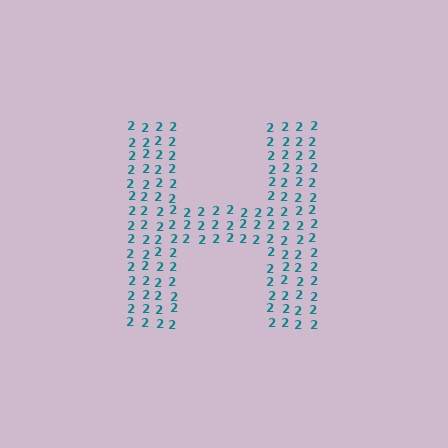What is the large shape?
The large shape is the letter H.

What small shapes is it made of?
It is made of small digit 2's.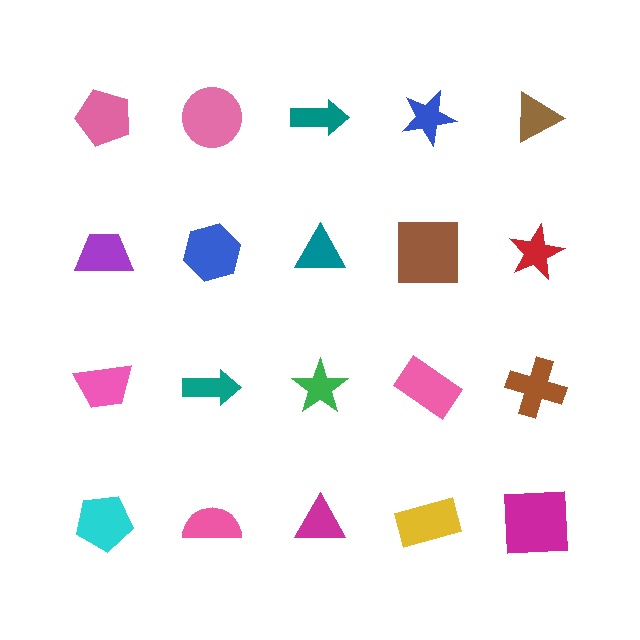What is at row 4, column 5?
A magenta square.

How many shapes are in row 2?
5 shapes.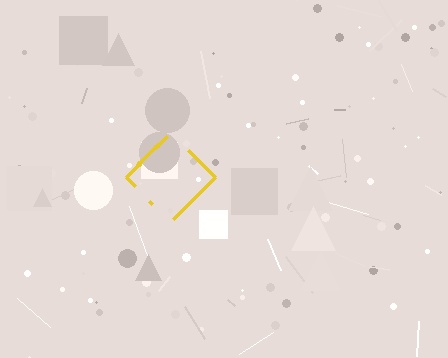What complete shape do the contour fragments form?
The contour fragments form a diamond.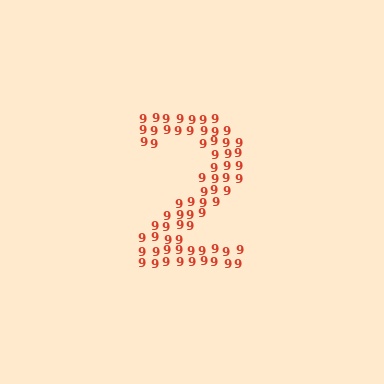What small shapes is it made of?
It is made of small digit 9's.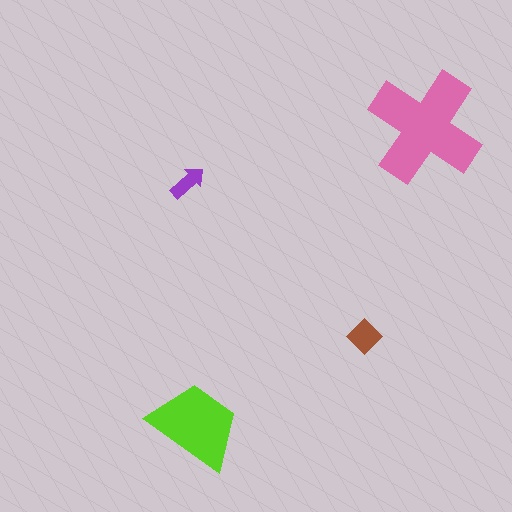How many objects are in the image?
There are 4 objects in the image.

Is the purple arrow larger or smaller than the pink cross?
Smaller.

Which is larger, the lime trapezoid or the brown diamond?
The lime trapezoid.